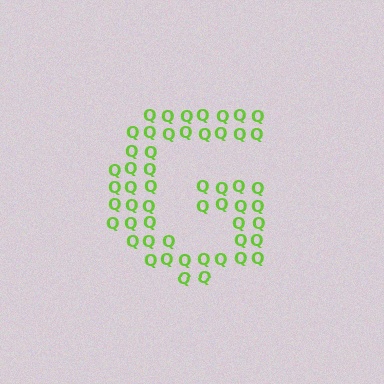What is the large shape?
The large shape is the letter G.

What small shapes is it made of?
It is made of small letter Q's.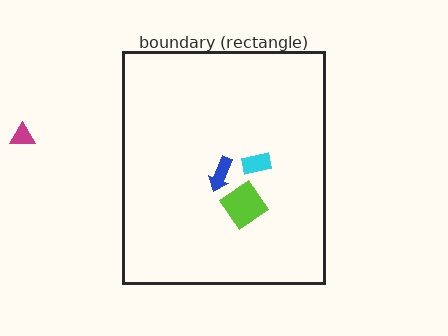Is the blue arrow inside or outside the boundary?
Inside.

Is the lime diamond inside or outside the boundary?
Inside.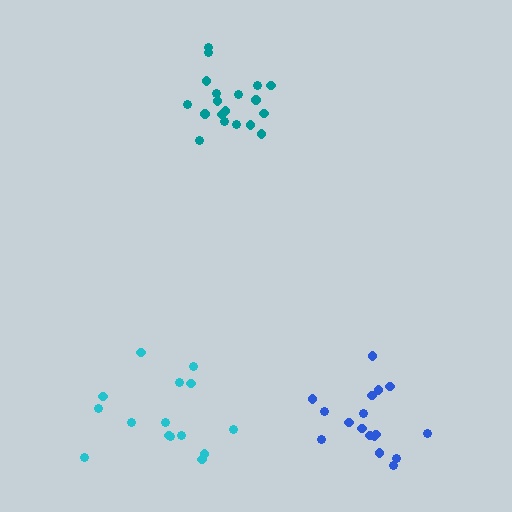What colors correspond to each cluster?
The clusters are colored: teal, cyan, blue.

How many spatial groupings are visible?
There are 3 spatial groupings.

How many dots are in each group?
Group 1: 19 dots, Group 2: 15 dots, Group 3: 17 dots (51 total).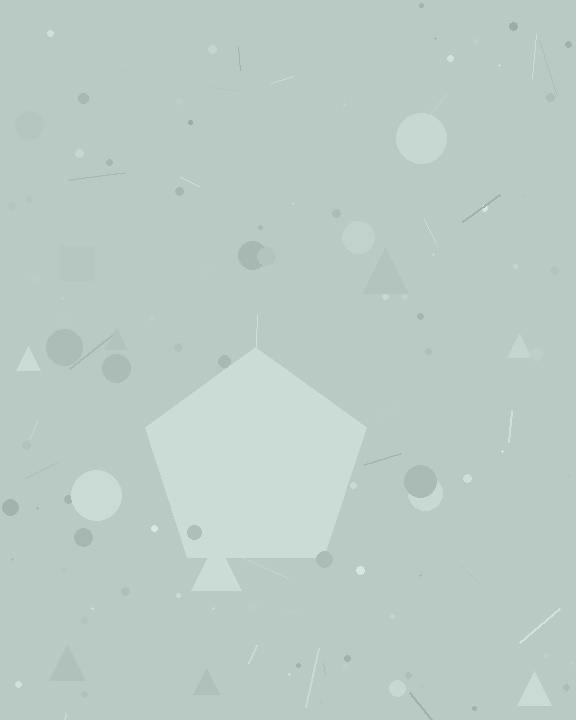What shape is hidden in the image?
A pentagon is hidden in the image.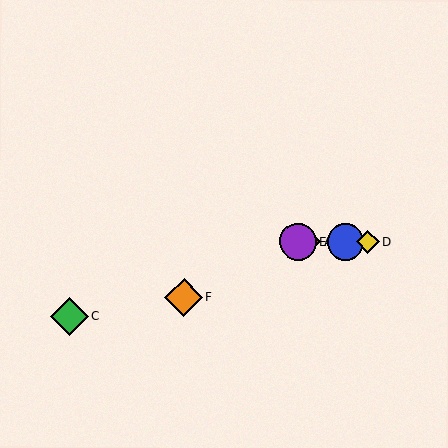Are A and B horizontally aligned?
Yes, both are at y≈242.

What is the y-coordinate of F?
Object F is at y≈297.